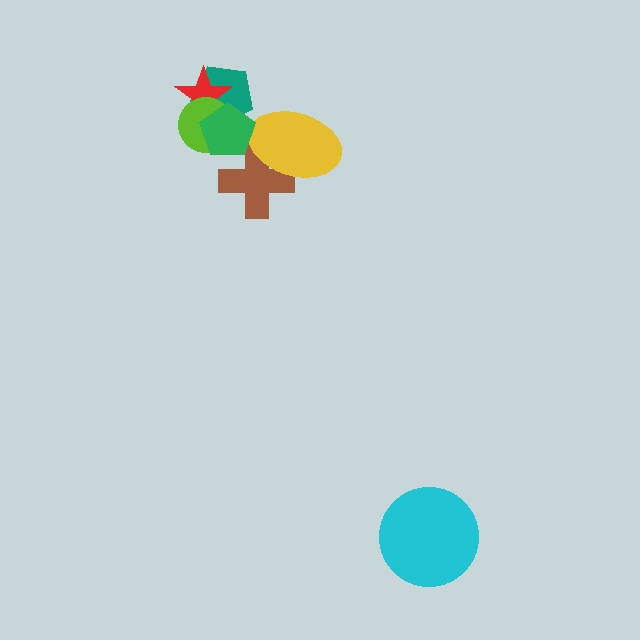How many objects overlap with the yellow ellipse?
2 objects overlap with the yellow ellipse.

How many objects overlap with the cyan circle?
0 objects overlap with the cyan circle.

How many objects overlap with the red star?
3 objects overlap with the red star.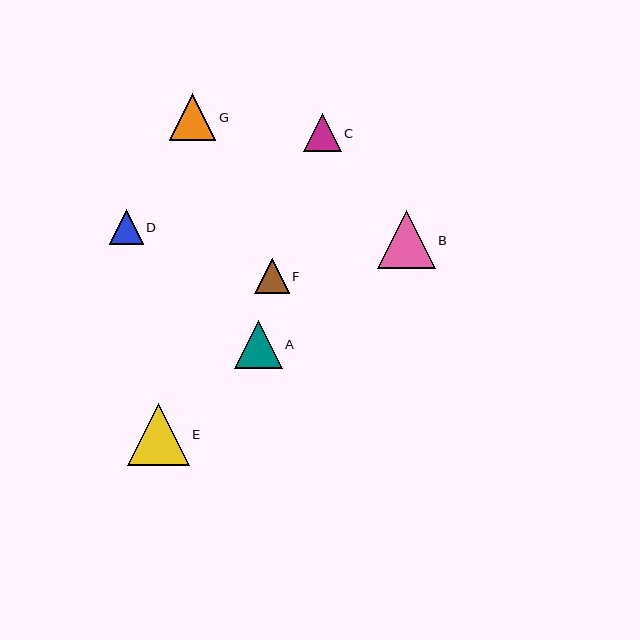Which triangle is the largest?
Triangle E is the largest with a size of approximately 62 pixels.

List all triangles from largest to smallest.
From largest to smallest: E, B, A, G, C, F, D.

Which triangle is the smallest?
Triangle D is the smallest with a size of approximately 34 pixels.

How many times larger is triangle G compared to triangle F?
Triangle G is approximately 1.3 times the size of triangle F.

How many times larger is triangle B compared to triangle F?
Triangle B is approximately 1.7 times the size of triangle F.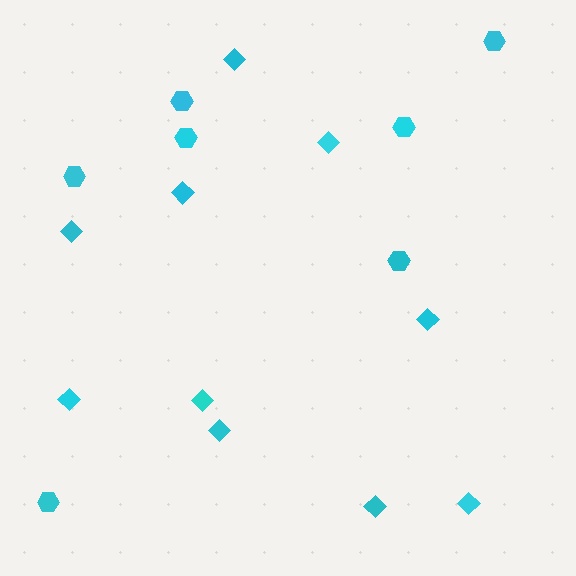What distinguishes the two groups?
There are 2 groups: one group of hexagons (7) and one group of diamonds (10).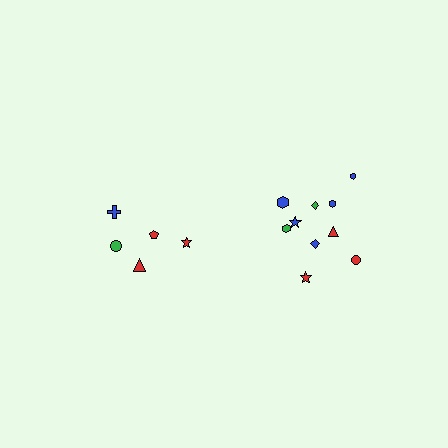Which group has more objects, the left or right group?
The right group.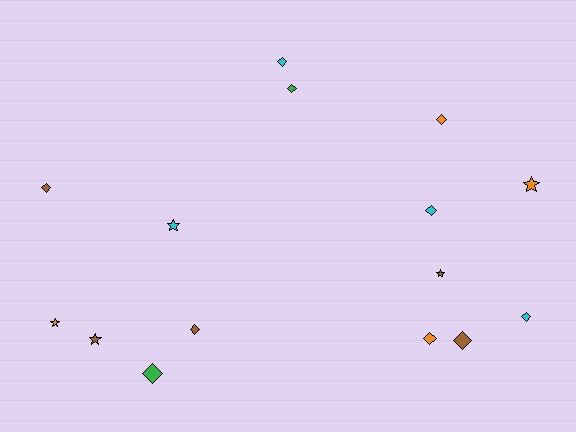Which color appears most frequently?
Brown, with 5 objects.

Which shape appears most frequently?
Diamond, with 10 objects.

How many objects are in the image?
There are 15 objects.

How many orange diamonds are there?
There are 2 orange diamonds.